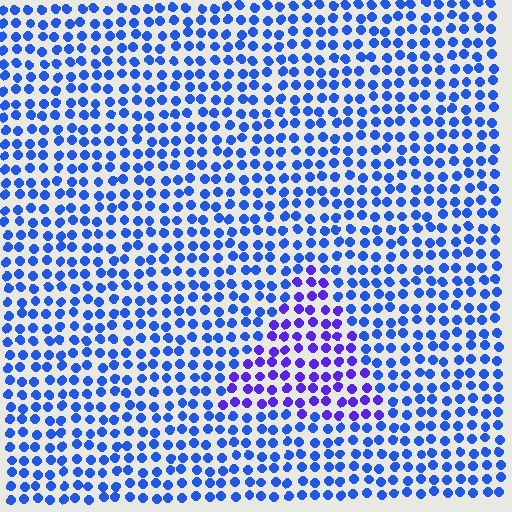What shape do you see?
I see a triangle.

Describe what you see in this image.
The image is filled with small blue elements in a uniform arrangement. A triangle-shaped region is visible where the elements are tinted to a slightly different hue, forming a subtle color boundary.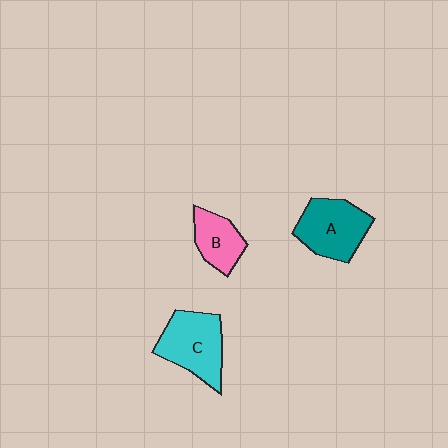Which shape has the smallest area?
Shape B (pink).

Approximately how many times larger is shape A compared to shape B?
Approximately 1.5 times.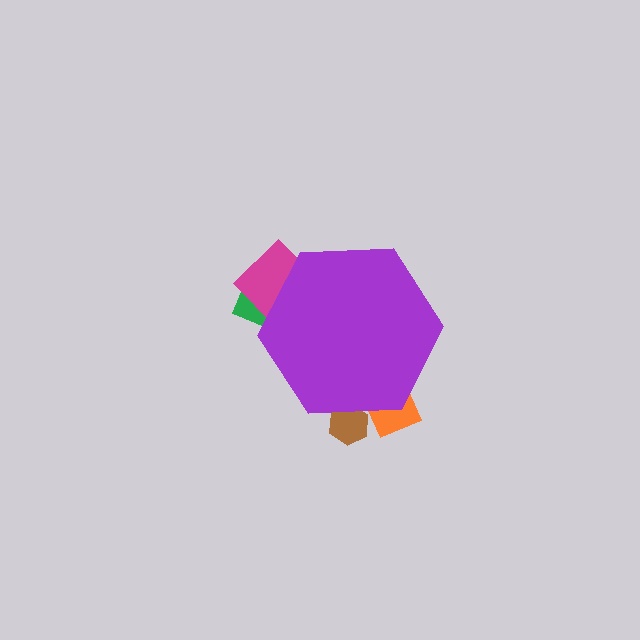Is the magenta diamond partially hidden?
Yes, the magenta diamond is partially hidden behind the purple hexagon.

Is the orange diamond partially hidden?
Yes, the orange diamond is partially hidden behind the purple hexagon.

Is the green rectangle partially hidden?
Yes, the green rectangle is partially hidden behind the purple hexagon.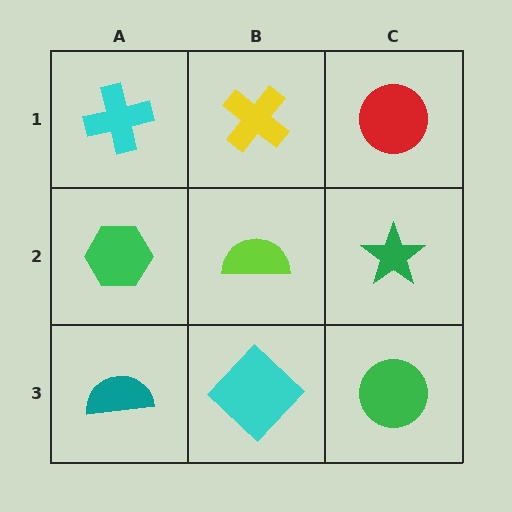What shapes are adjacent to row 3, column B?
A lime semicircle (row 2, column B), a teal semicircle (row 3, column A), a green circle (row 3, column C).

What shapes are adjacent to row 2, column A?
A cyan cross (row 1, column A), a teal semicircle (row 3, column A), a lime semicircle (row 2, column B).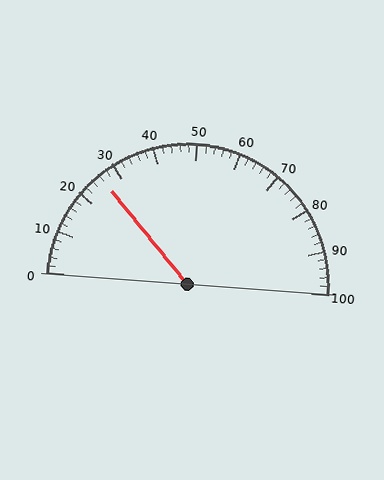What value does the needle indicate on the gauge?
The needle indicates approximately 26.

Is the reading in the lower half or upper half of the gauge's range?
The reading is in the lower half of the range (0 to 100).